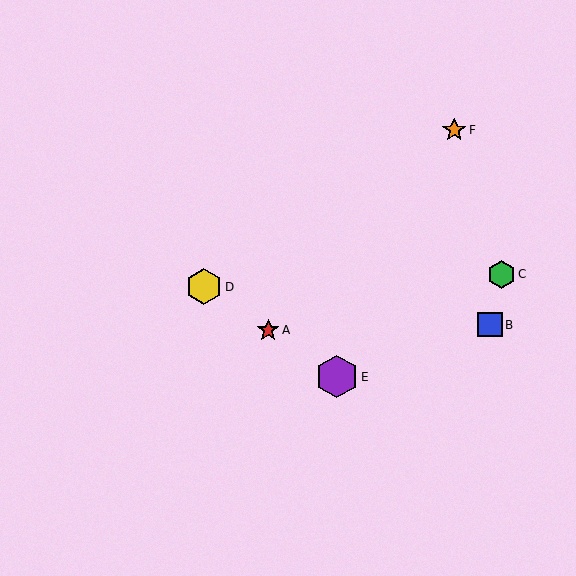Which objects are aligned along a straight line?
Objects A, D, E are aligned along a straight line.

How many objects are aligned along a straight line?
3 objects (A, D, E) are aligned along a straight line.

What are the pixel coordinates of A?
Object A is at (268, 330).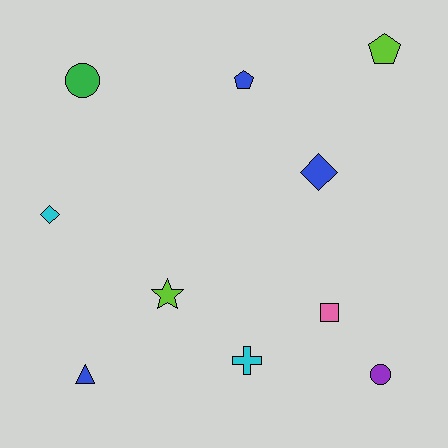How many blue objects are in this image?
There are 3 blue objects.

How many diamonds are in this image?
There are 2 diamonds.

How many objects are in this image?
There are 10 objects.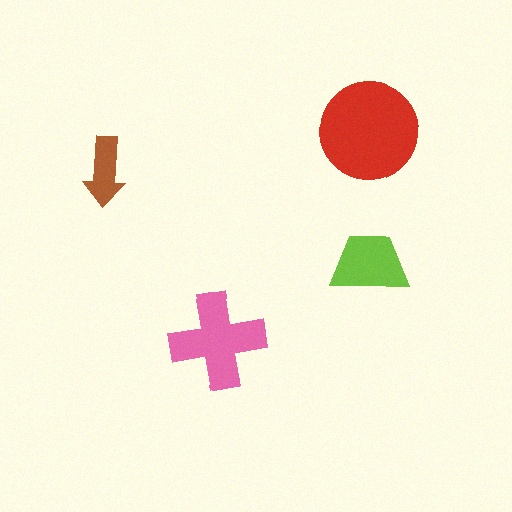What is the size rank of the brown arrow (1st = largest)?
4th.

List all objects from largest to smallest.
The red circle, the pink cross, the lime trapezoid, the brown arrow.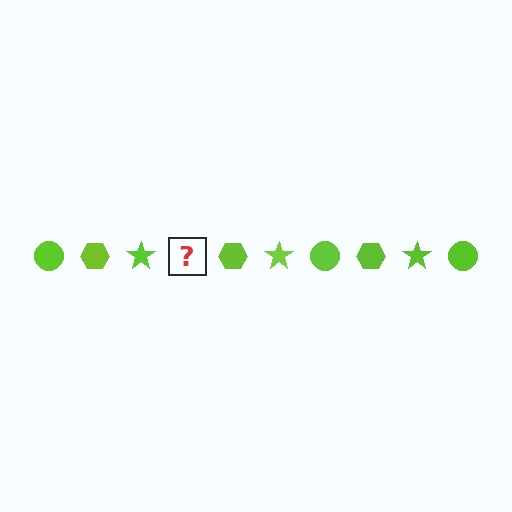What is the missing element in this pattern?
The missing element is a lime circle.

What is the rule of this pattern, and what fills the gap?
The rule is that the pattern cycles through circle, hexagon, star shapes in lime. The gap should be filled with a lime circle.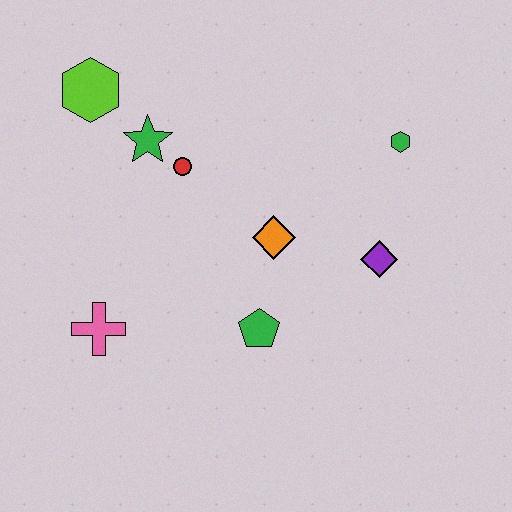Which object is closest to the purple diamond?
The orange diamond is closest to the purple diamond.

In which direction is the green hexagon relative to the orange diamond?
The green hexagon is to the right of the orange diamond.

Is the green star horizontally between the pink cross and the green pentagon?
Yes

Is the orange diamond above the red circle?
No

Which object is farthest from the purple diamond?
The lime hexagon is farthest from the purple diamond.